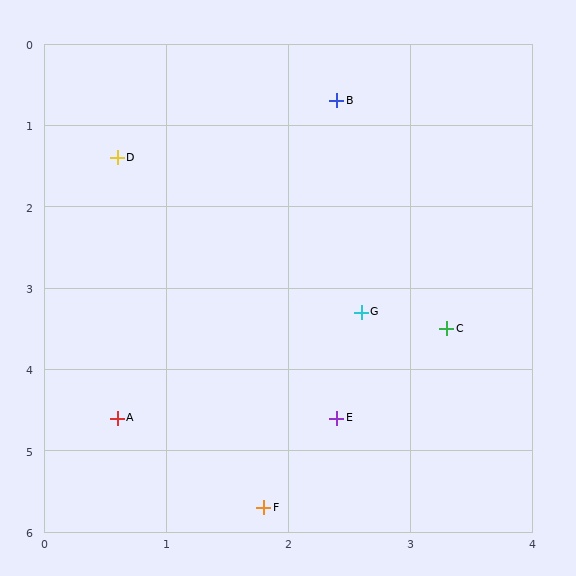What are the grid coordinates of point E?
Point E is at approximately (2.4, 4.6).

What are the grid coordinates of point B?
Point B is at approximately (2.4, 0.7).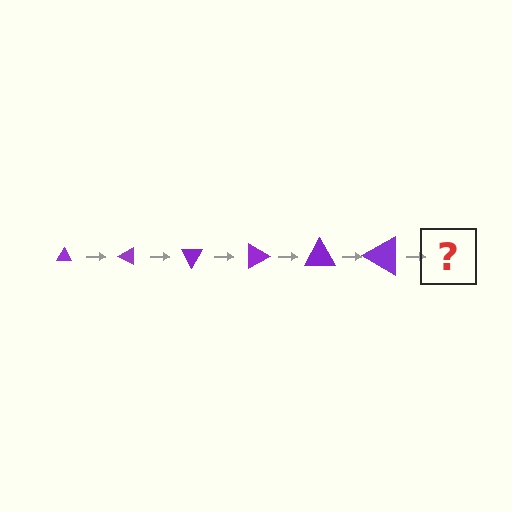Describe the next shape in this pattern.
It should be a triangle, larger than the previous one and rotated 180 degrees from the start.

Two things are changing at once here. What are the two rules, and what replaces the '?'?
The two rules are that the triangle grows larger each step and it rotates 30 degrees each step. The '?' should be a triangle, larger than the previous one and rotated 180 degrees from the start.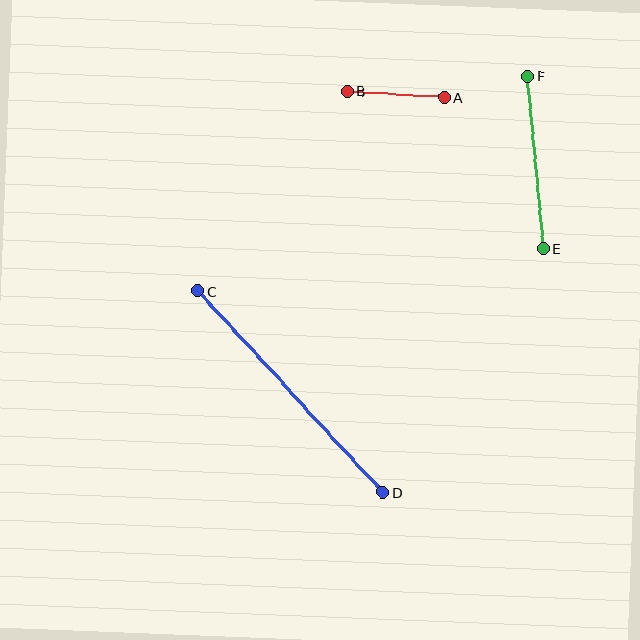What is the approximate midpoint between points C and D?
The midpoint is at approximately (290, 392) pixels.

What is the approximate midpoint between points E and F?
The midpoint is at approximately (535, 162) pixels.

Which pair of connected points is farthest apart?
Points C and D are farthest apart.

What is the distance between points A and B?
The distance is approximately 97 pixels.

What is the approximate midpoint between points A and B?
The midpoint is at approximately (396, 94) pixels.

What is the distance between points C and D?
The distance is approximately 274 pixels.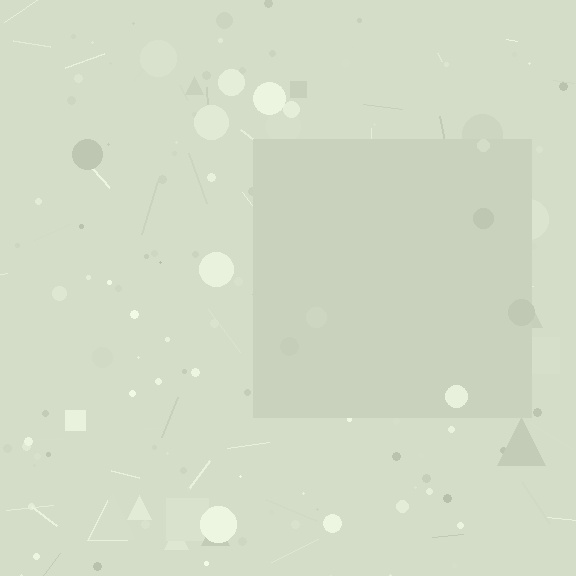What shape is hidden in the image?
A square is hidden in the image.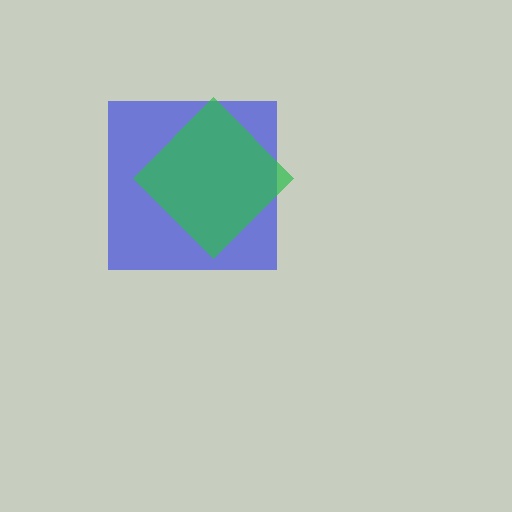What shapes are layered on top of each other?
The layered shapes are: a blue square, a green diamond.